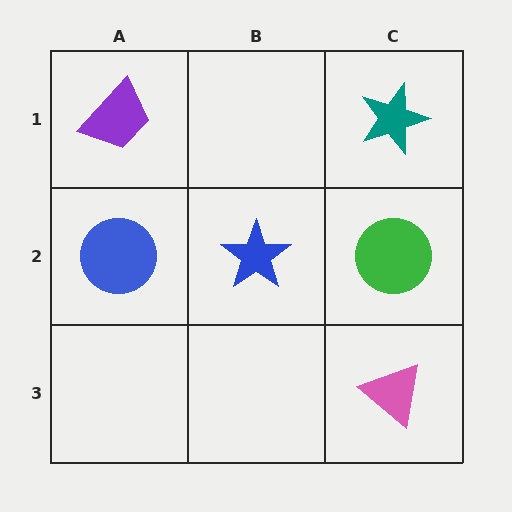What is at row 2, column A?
A blue circle.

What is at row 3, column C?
A pink triangle.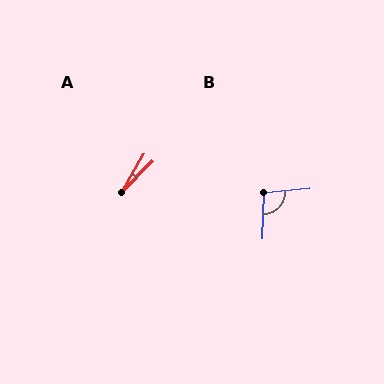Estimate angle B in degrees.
Approximately 98 degrees.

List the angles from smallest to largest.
A (15°), B (98°).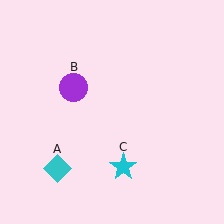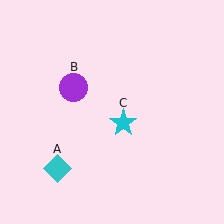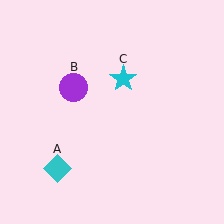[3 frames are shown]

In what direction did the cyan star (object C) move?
The cyan star (object C) moved up.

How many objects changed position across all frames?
1 object changed position: cyan star (object C).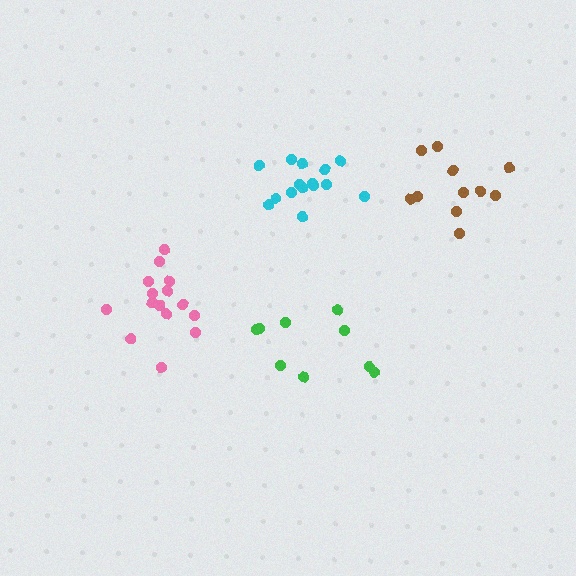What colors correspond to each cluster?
The clusters are colored: cyan, brown, pink, green.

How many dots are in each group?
Group 1: 15 dots, Group 2: 11 dots, Group 3: 15 dots, Group 4: 9 dots (50 total).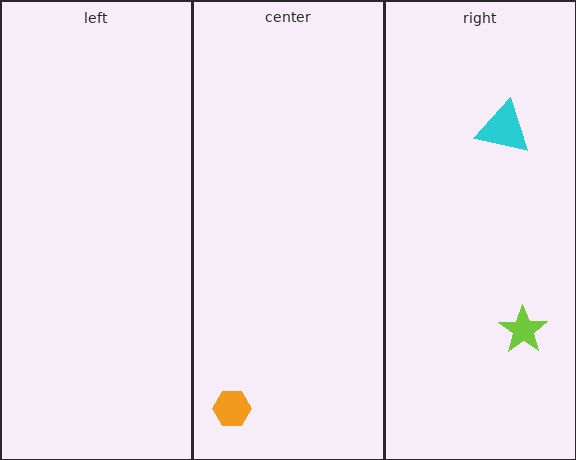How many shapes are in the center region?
1.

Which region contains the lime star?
The right region.